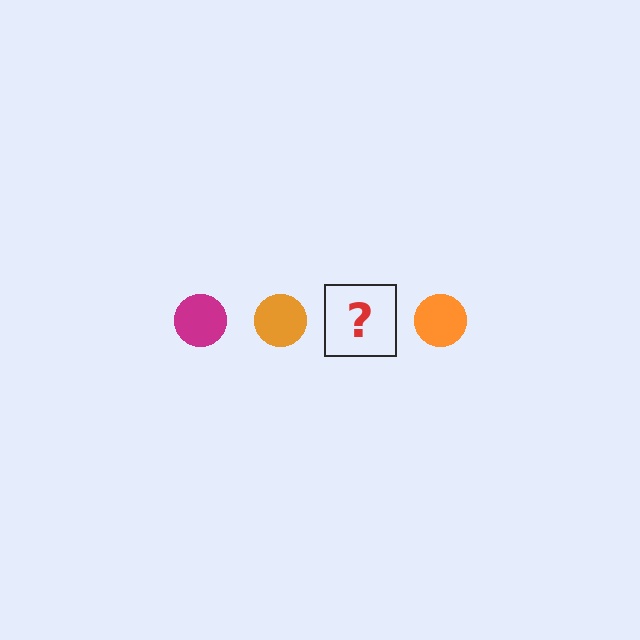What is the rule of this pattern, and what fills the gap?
The rule is that the pattern cycles through magenta, orange circles. The gap should be filled with a magenta circle.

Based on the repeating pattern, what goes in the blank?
The blank should be a magenta circle.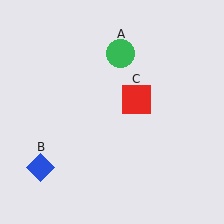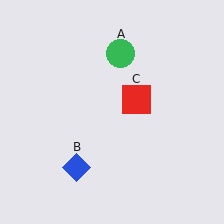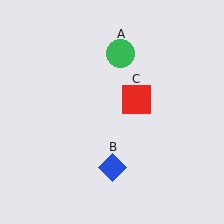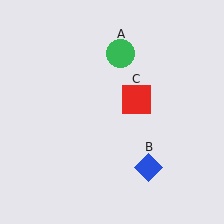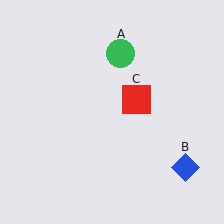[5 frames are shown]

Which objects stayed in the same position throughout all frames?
Green circle (object A) and red square (object C) remained stationary.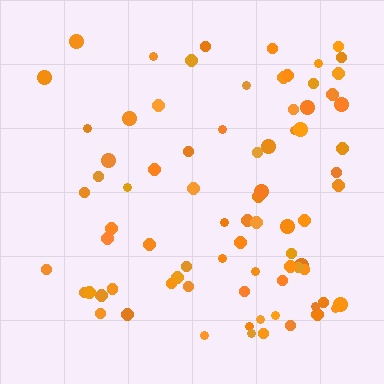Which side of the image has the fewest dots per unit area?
The left.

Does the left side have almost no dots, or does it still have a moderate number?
Still a moderate number, just noticeably fewer than the right.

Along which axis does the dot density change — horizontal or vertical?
Horizontal.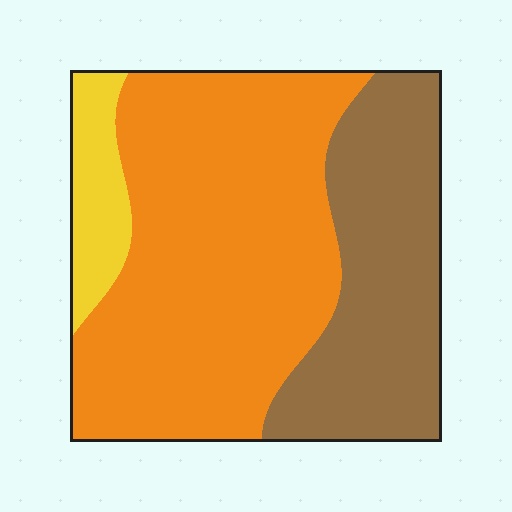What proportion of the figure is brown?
Brown covers roughly 30% of the figure.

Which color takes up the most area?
Orange, at roughly 60%.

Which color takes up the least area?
Yellow, at roughly 10%.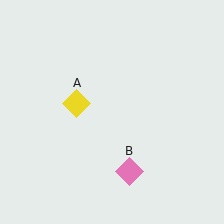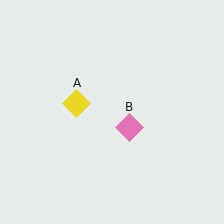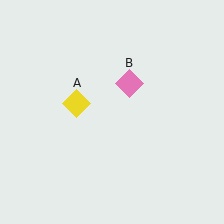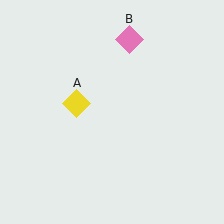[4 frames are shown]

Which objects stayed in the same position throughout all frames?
Yellow diamond (object A) remained stationary.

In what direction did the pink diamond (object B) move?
The pink diamond (object B) moved up.